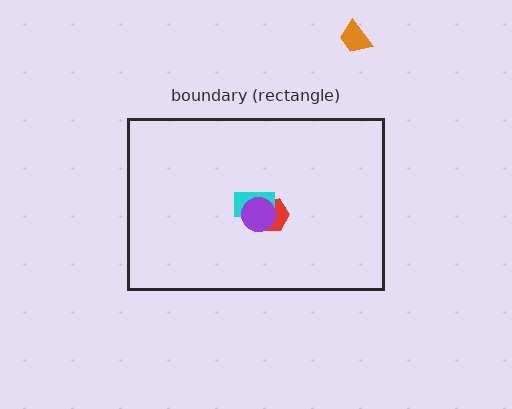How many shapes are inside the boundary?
3 inside, 1 outside.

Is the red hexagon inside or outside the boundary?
Inside.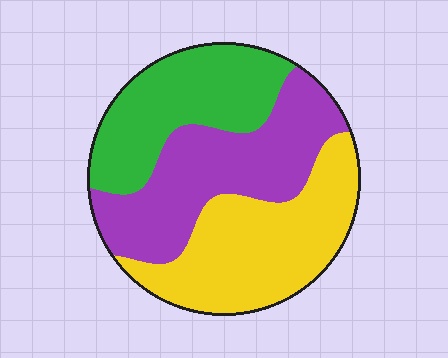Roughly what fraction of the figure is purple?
Purple covers roughly 35% of the figure.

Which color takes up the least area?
Green, at roughly 30%.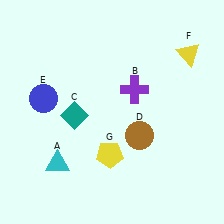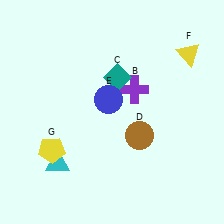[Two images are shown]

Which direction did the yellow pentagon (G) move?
The yellow pentagon (G) moved left.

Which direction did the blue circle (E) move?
The blue circle (E) moved right.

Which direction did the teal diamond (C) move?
The teal diamond (C) moved right.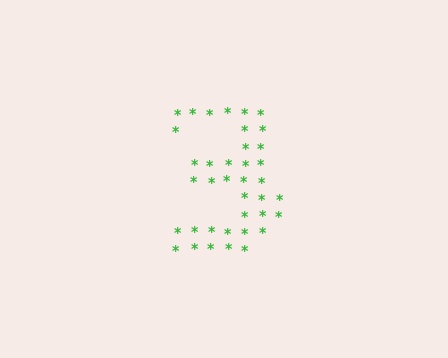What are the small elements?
The small elements are asterisks.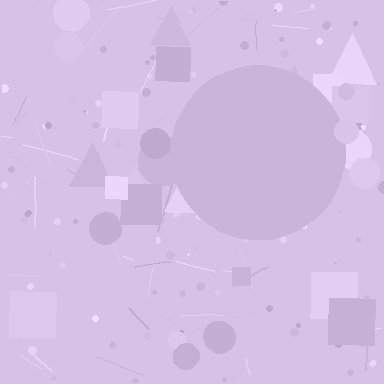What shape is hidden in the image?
A circle is hidden in the image.